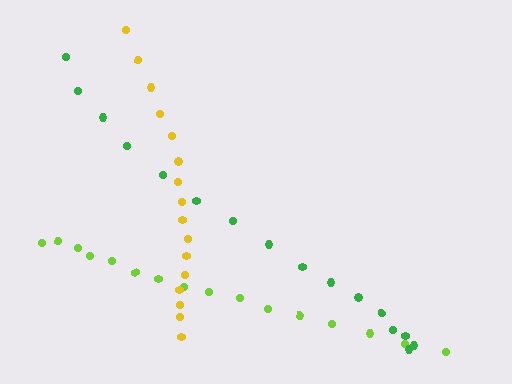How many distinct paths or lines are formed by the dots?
There are 3 distinct paths.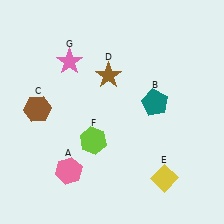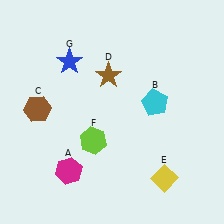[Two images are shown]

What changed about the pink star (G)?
In Image 1, G is pink. In Image 2, it changed to blue.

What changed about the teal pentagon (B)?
In Image 1, B is teal. In Image 2, it changed to cyan.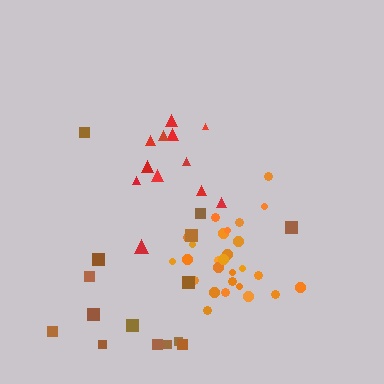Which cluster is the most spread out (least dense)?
Brown.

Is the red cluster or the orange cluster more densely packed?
Orange.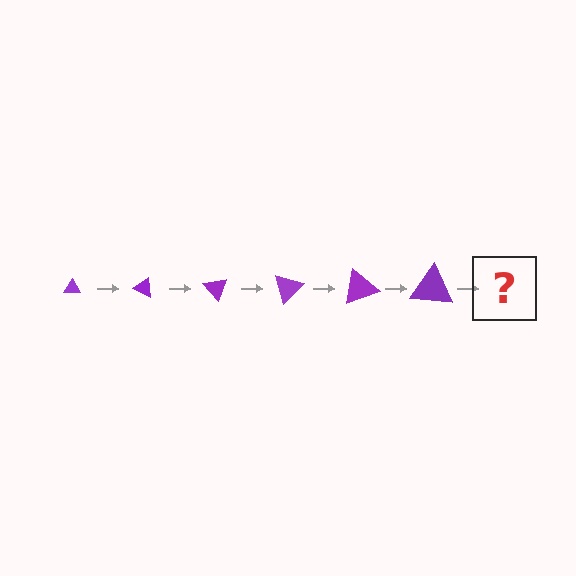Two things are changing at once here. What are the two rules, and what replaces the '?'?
The two rules are that the triangle grows larger each step and it rotates 25 degrees each step. The '?' should be a triangle, larger than the previous one and rotated 150 degrees from the start.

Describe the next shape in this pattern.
It should be a triangle, larger than the previous one and rotated 150 degrees from the start.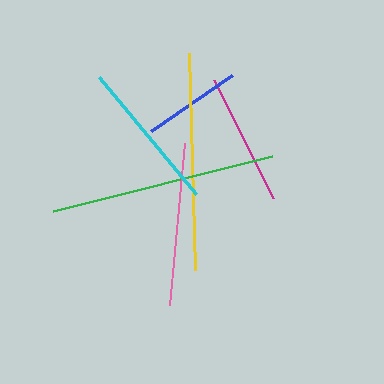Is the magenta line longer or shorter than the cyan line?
The cyan line is longer than the magenta line.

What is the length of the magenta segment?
The magenta segment is approximately 132 pixels long.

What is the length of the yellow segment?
The yellow segment is approximately 217 pixels long.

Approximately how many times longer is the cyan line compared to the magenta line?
The cyan line is approximately 1.2 times the length of the magenta line.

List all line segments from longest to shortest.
From longest to shortest: green, yellow, pink, cyan, magenta, blue.